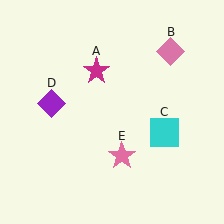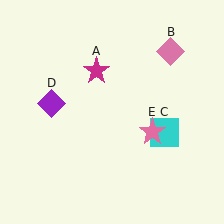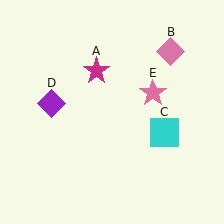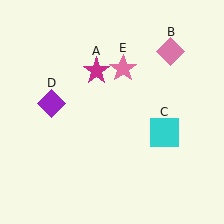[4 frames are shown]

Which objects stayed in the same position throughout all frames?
Magenta star (object A) and pink diamond (object B) and cyan square (object C) and purple diamond (object D) remained stationary.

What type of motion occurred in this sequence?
The pink star (object E) rotated counterclockwise around the center of the scene.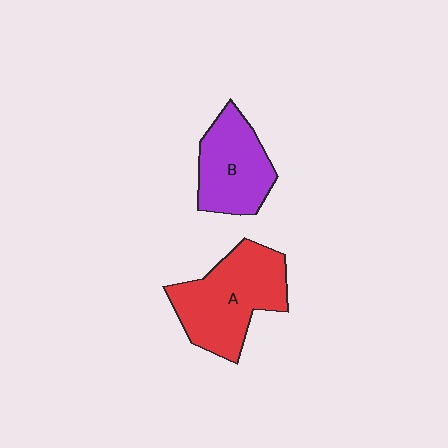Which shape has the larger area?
Shape A (red).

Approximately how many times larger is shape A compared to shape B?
Approximately 1.3 times.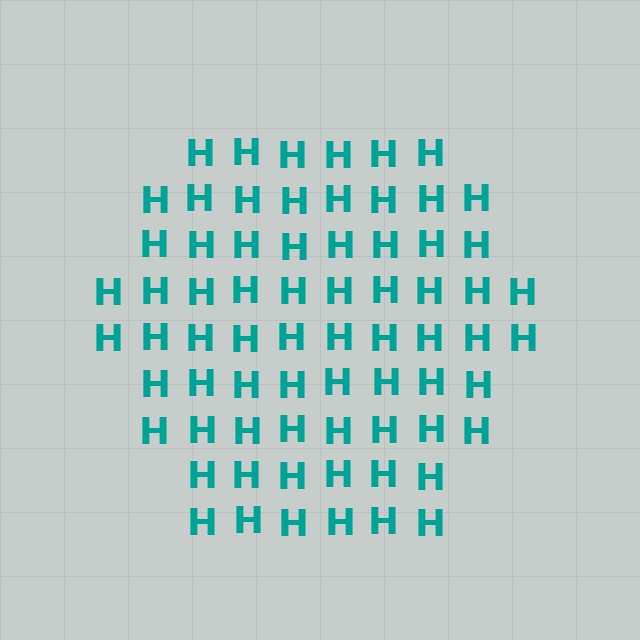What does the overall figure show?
The overall figure shows a hexagon.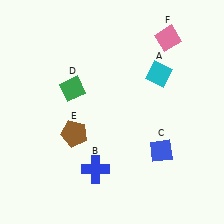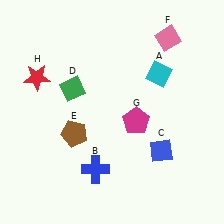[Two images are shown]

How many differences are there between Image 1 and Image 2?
There are 2 differences between the two images.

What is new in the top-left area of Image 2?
A red star (H) was added in the top-left area of Image 2.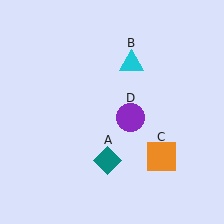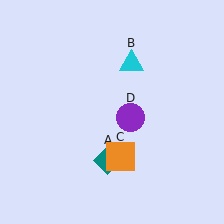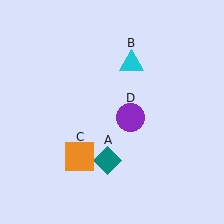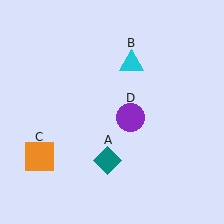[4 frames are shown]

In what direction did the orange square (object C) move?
The orange square (object C) moved left.